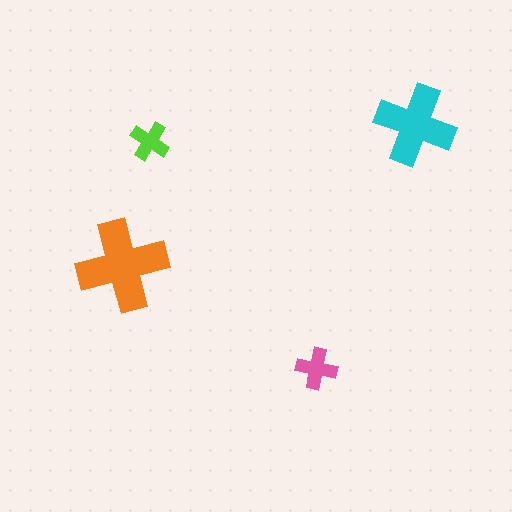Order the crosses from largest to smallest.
the orange one, the cyan one, the pink one, the lime one.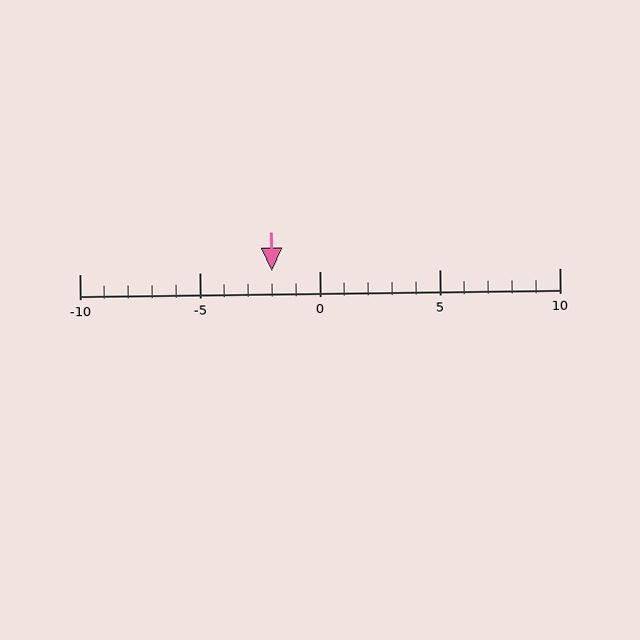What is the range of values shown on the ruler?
The ruler shows values from -10 to 10.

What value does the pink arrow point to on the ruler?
The pink arrow points to approximately -2.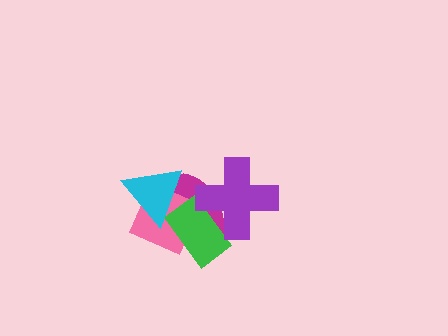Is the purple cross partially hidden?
No, no other shape covers it.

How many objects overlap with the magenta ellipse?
4 objects overlap with the magenta ellipse.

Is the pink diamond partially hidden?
Yes, it is partially covered by another shape.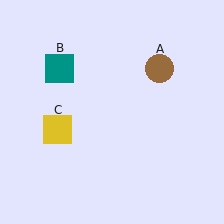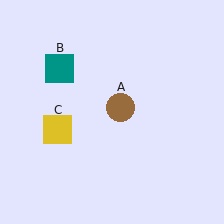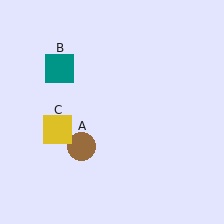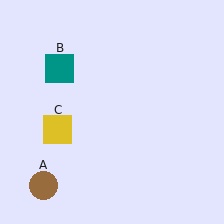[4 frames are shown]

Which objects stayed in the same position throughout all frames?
Teal square (object B) and yellow square (object C) remained stationary.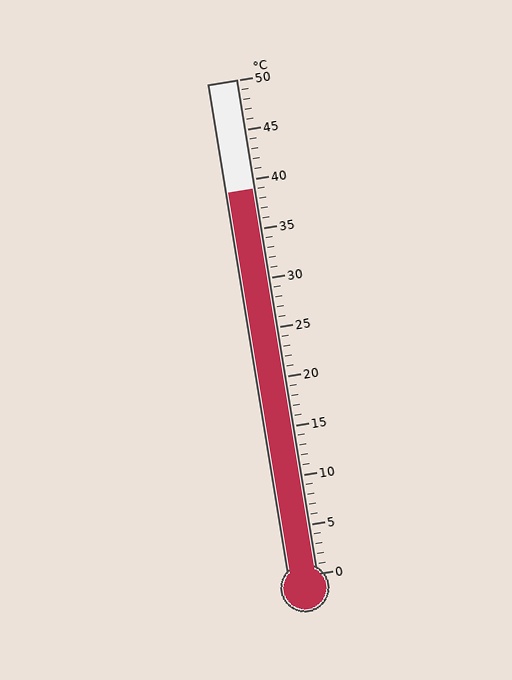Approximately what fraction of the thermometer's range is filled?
The thermometer is filled to approximately 80% of its range.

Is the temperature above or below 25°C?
The temperature is above 25°C.